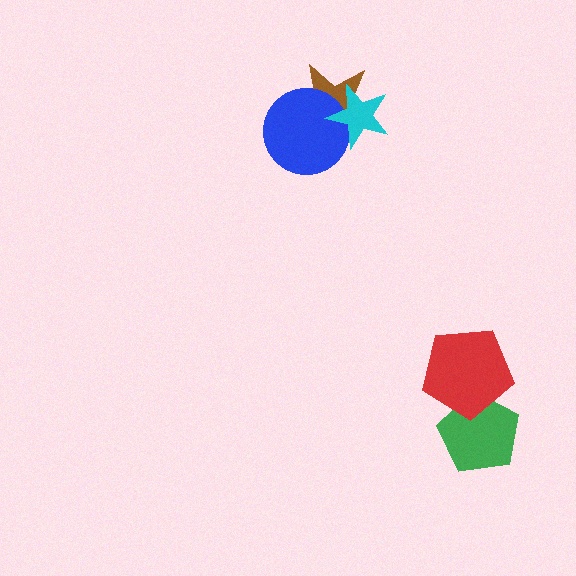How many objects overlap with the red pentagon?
1 object overlaps with the red pentagon.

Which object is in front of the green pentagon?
The red pentagon is in front of the green pentagon.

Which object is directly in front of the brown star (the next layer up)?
The blue circle is directly in front of the brown star.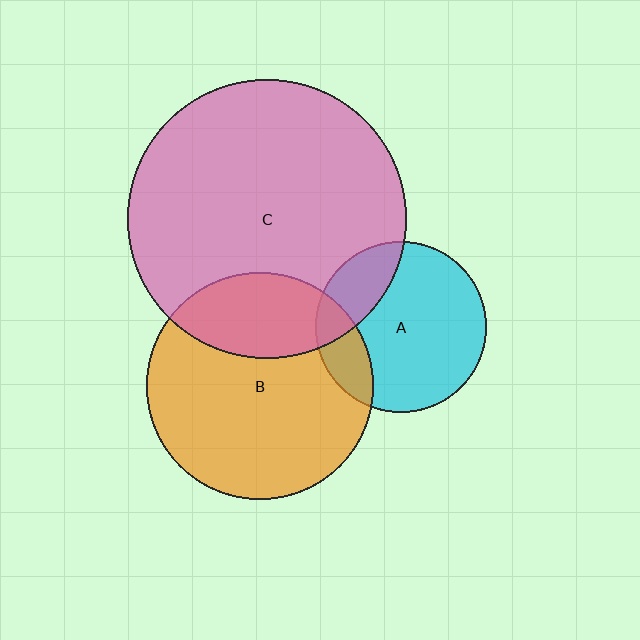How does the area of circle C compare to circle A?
Approximately 2.7 times.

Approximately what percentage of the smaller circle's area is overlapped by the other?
Approximately 15%.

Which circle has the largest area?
Circle C (pink).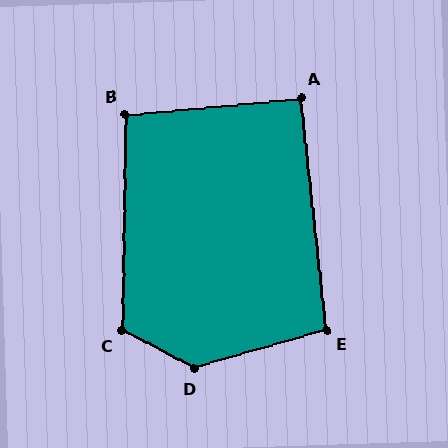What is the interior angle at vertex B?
Approximately 96 degrees (obtuse).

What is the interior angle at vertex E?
Approximately 100 degrees (obtuse).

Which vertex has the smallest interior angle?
A, at approximately 91 degrees.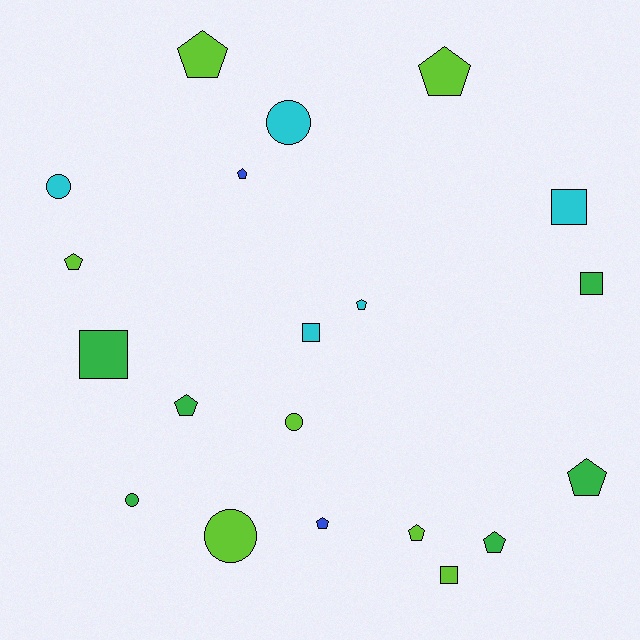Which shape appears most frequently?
Pentagon, with 10 objects.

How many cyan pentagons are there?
There is 1 cyan pentagon.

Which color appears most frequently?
Lime, with 7 objects.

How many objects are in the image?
There are 20 objects.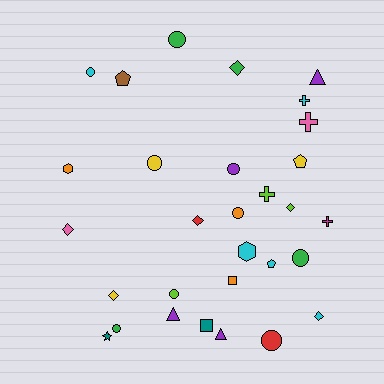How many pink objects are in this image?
There are 2 pink objects.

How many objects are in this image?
There are 30 objects.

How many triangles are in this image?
There are 3 triangles.